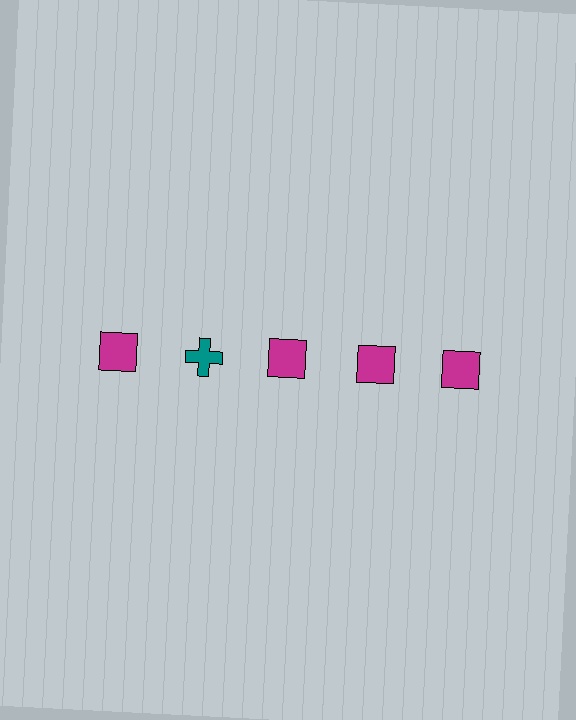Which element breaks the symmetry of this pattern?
The teal cross in the top row, second from left column breaks the symmetry. All other shapes are magenta squares.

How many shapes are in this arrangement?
There are 5 shapes arranged in a grid pattern.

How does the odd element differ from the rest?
It differs in both color (teal instead of magenta) and shape (cross instead of square).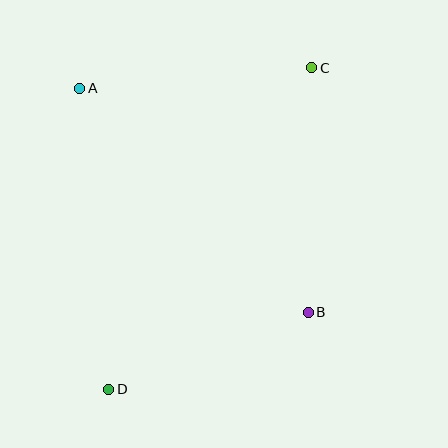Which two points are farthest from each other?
Points C and D are farthest from each other.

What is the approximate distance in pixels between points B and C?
The distance between B and C is approximately 245 pixels.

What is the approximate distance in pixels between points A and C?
The distance between A and C is approximately 233 pixels.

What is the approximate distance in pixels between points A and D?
The distance between A and D is approximately 302 pixels.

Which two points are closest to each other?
Points B and D are closest to each other.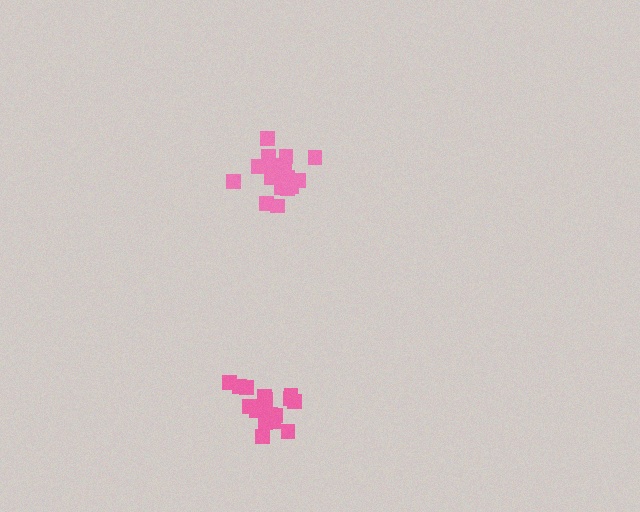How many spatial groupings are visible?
There are 2 spatial groupings.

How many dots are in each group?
Group 1: 18 dots, Group 2: 17 dots (35 total).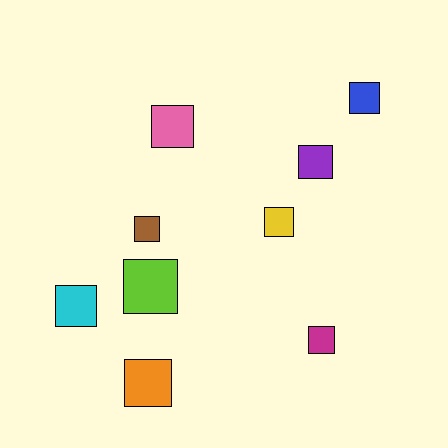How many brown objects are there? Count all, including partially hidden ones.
There is 1 brown object.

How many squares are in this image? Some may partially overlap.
There are 9 squares.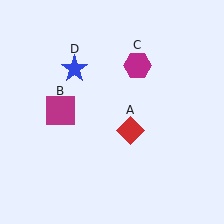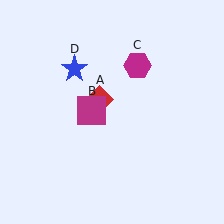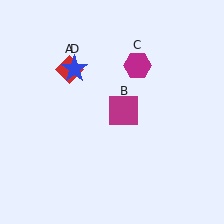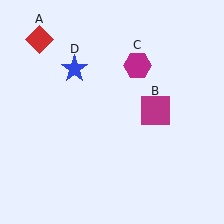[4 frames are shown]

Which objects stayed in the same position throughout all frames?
Magenta hexagon (object C) and blue star (object D) remained stationary.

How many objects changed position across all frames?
2 objects changed position: red diamond (object A), magenta square (object B).